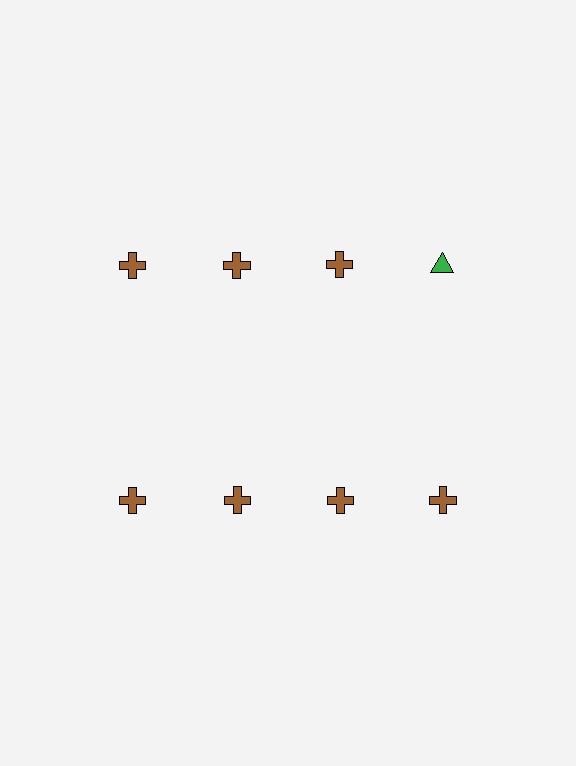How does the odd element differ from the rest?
It differs in both color (green instead of brown) and shape (triangle instead of cross).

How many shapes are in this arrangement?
There are 8 shapes arranged in a grid pattern.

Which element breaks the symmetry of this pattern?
The green triangle in the top row, second from right column breaks the symmetry. All other shapes are brown crosses.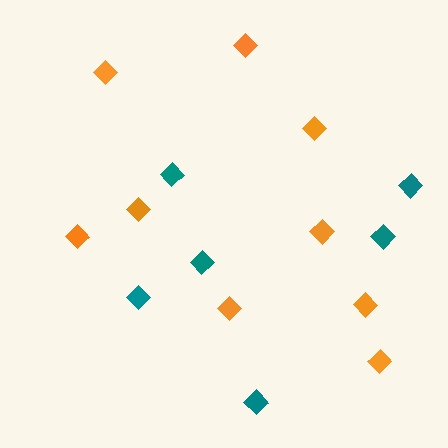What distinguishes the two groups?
There are 2 groups: one group of teal diamonds (6) and one group of orange diamonds (9).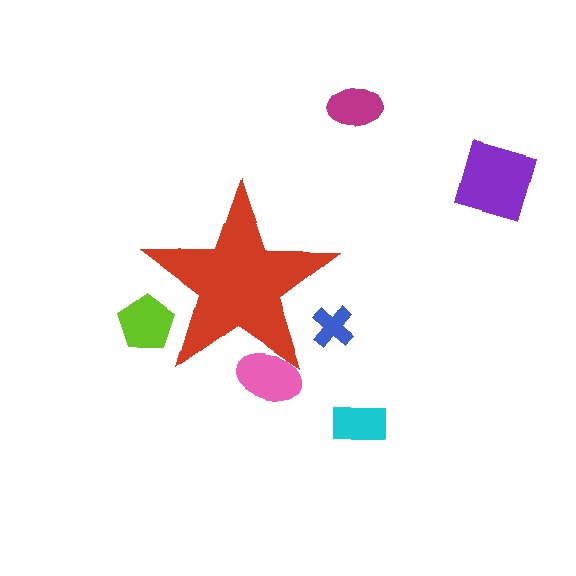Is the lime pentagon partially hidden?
Yes, the lime pentagon is partially hidden behind the red star.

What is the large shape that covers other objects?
A red star.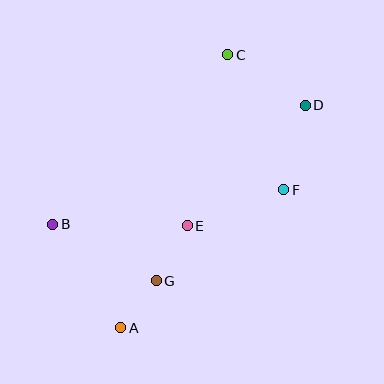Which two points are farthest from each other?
Points A and C are farthest from each other.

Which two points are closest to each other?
Points A and G are closest to each other.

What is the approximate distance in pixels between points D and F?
The distance between D and F is approximately 87 pixels.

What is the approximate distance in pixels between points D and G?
The distance between D and G is approximately 230 pixels.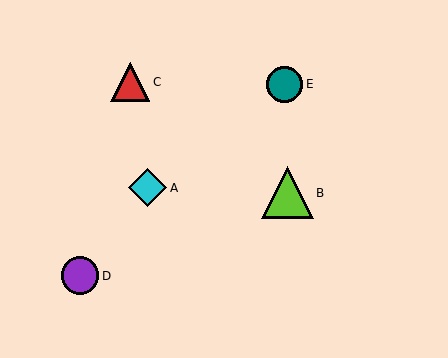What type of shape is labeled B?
Shape B is a lime triangle.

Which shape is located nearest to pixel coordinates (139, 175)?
The cyan diamond (labeled A) at (147, 188) is nearest to that location.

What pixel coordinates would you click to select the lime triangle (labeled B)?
Click at (287, 193) to select the lime triangle B.